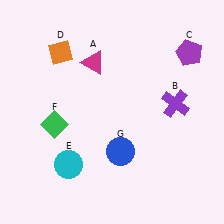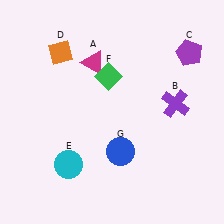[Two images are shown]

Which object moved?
The green diamond (F) moved right.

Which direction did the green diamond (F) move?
The green diamond (F) moved right.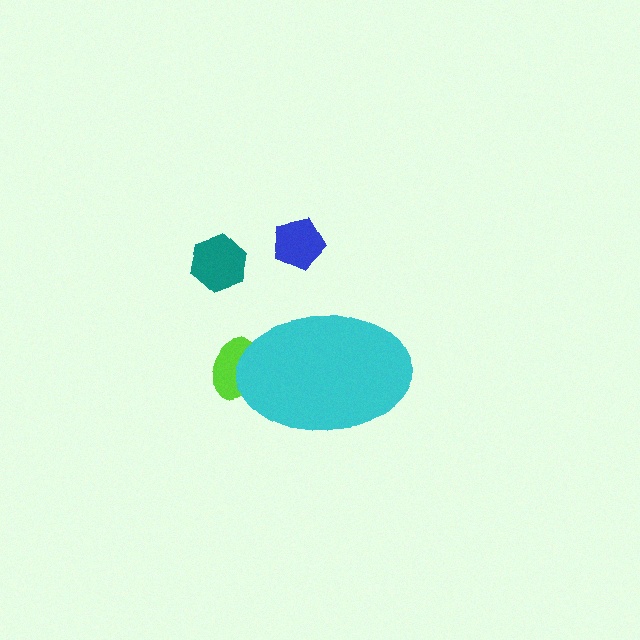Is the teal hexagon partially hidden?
No, the teal hexagon is fully visible.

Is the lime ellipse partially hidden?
Yes, the lime ellipse is partially hidden behind the cyan ellipse.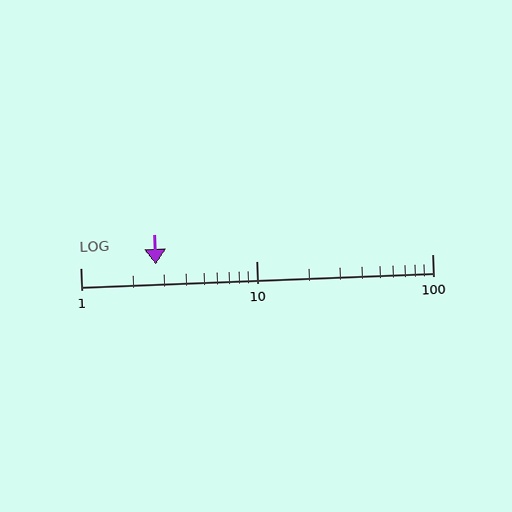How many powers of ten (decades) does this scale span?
The scale spans 2 decades, from 1 to 100.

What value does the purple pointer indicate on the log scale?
The pointer indicates approximately 2.7.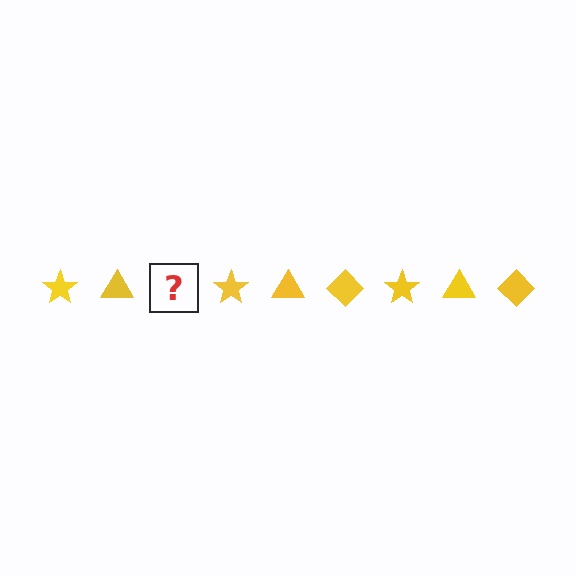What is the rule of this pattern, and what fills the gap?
The rule is that the pattern cycles through star, triangle, diamond shapes in yellow. The gap should be filled with a yellow diamond.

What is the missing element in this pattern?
The missing element is a yellow diamond.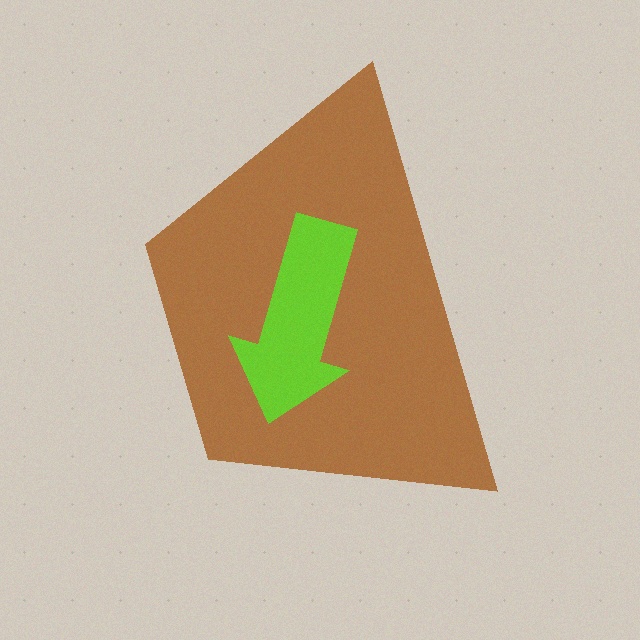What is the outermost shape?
The brown trapezoid.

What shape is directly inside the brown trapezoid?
The lime arrow.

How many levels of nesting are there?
2.